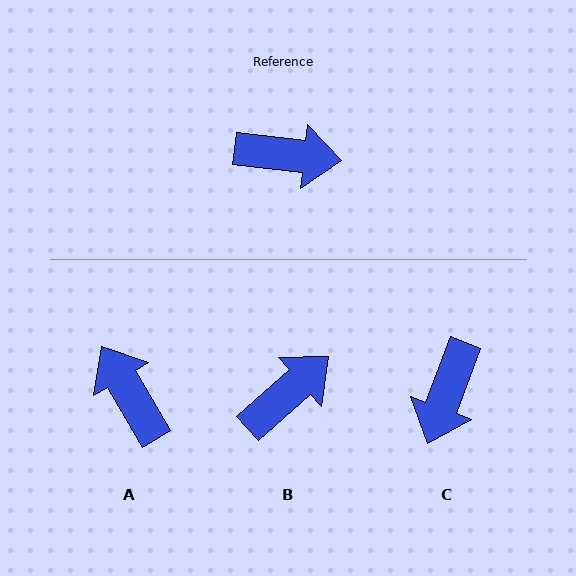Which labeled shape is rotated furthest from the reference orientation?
A, about 127 degrees away.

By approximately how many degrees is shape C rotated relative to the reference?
Approximately 104 degrees clockwise.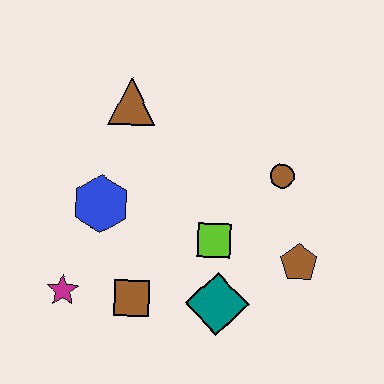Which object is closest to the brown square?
The magenta star is closest to the brown square.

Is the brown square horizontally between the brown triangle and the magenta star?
No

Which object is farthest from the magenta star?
The brown circle is farthest from the magenta star.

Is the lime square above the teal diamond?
Yes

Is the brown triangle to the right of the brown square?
No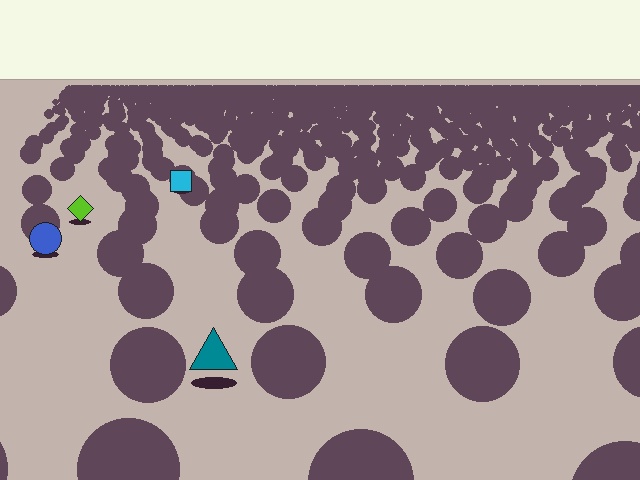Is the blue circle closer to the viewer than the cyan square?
Yes. The blue circle is closer — you can tell from the texture gradient: the ground texture is coarser near it.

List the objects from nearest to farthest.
From nearest to farthest: the teal triangle, the blue circle, the lime diamond, the cyan square.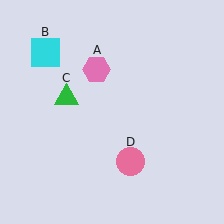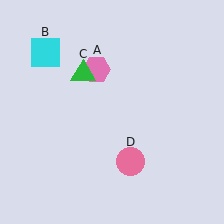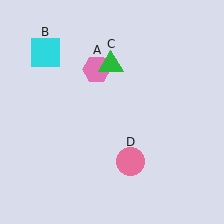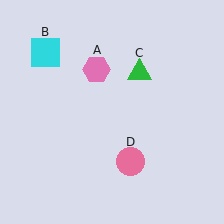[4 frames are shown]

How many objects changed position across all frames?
1 object changed position: green triangle (object C).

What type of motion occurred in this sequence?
The green triangle (object C) rotated clockwise around the center of the scene.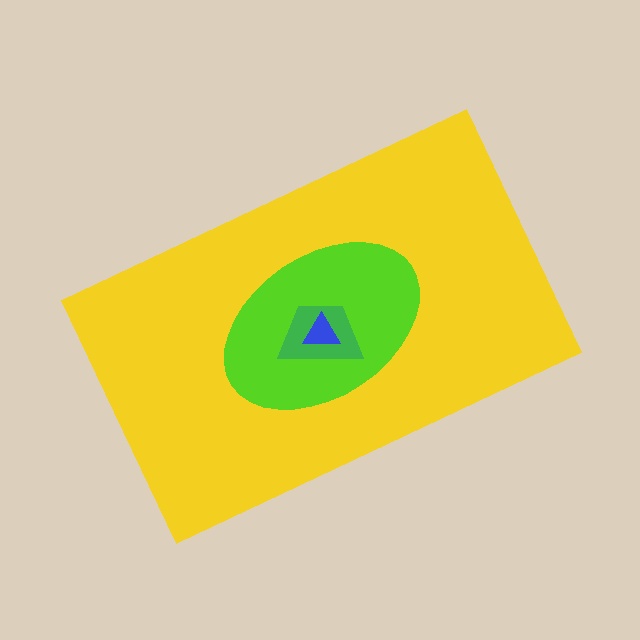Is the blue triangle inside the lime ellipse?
Yes.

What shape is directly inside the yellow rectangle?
The lime ellipse.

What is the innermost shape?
The blue triangle.